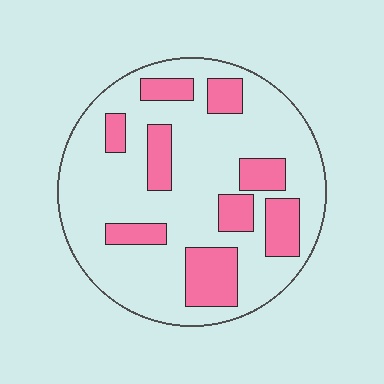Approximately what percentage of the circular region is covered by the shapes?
Approximately 25%.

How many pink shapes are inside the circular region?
9.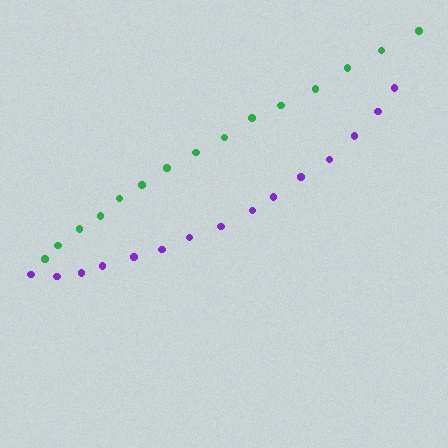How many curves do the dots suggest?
There are 2 distinct paths.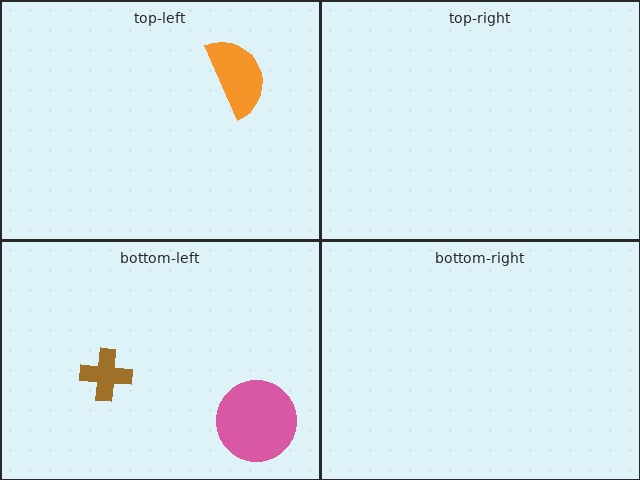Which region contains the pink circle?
The bottom-left region.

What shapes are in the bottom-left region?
The pink circle, the brown cross.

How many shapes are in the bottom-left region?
2.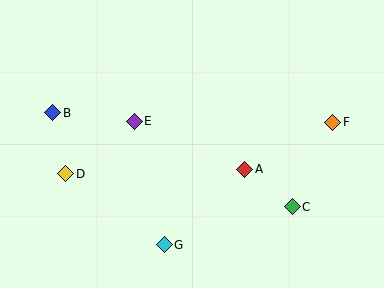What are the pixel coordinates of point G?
Point G is at (164, 245).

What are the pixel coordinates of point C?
Point C is at (292, 207).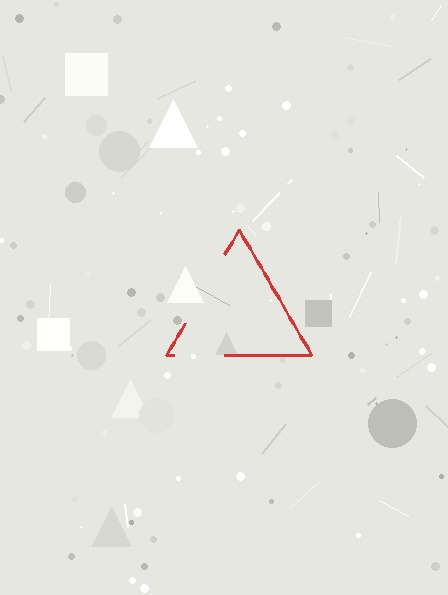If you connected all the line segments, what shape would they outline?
They would outline a triangle.